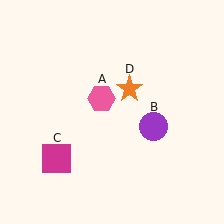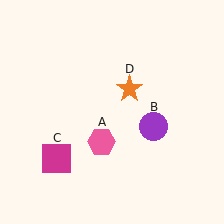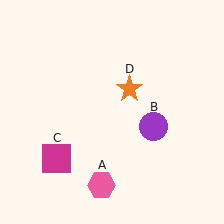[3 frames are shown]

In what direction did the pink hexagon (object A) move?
The pink hexagon (object A) moved down.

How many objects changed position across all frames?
1 object changed position: pink hexagon (object A).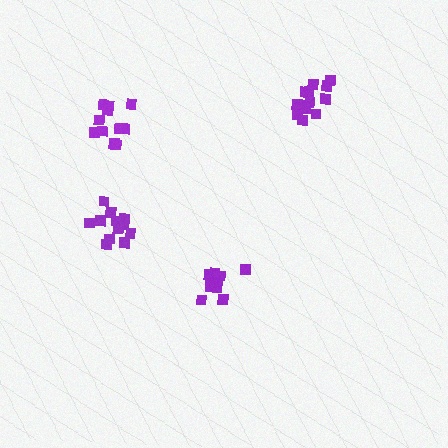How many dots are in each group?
Group 1: 12 dots, Group 2: 11 dots, Group 3: 10 dots, Group 4: 14 dots (47 total).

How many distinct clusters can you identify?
There are 4 distinct clusters.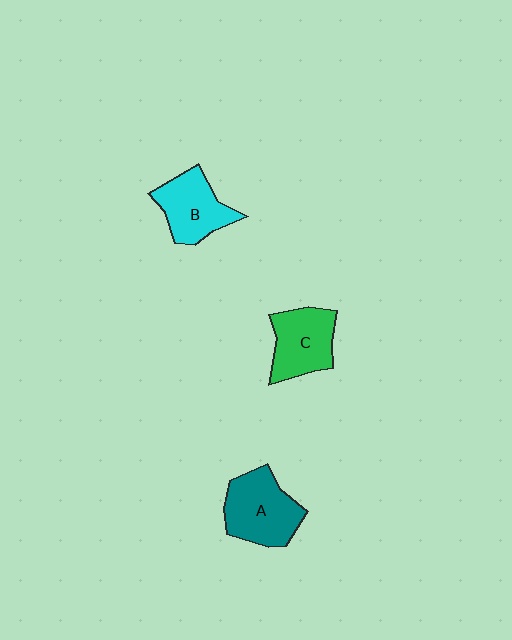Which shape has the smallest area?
Shape B (cyan).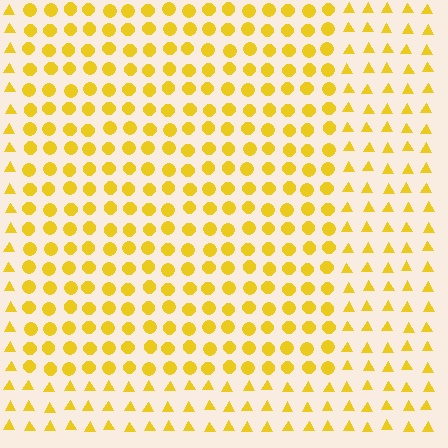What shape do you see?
I see a rectangle.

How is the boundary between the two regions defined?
The boundary is defined by a change in element shape: circles inside vs. triangles outside. All elements share the same color and spacing.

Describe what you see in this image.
The image is filled with small yellow elements arranged in a uniform grid. A rectangle-shaped region contains circles, while the surrounding area contains triangles. The boundary is defined purely by the change in element shape.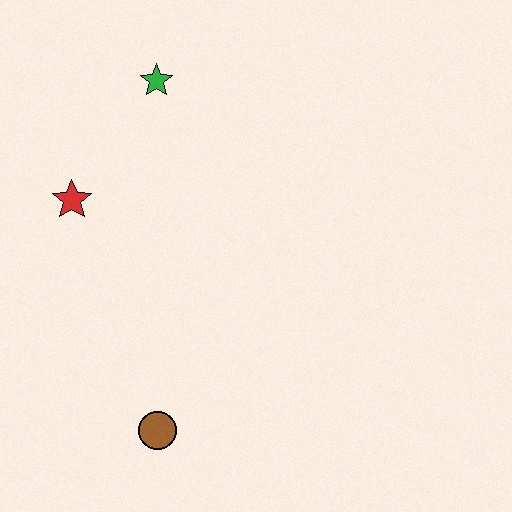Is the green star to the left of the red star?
No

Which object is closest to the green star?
The red star is closest to the green star.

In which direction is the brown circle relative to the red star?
The brown circle is below the red star.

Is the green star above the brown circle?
Yes